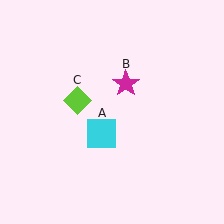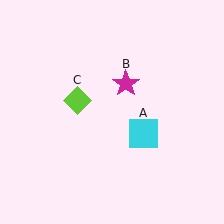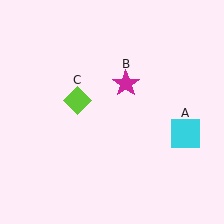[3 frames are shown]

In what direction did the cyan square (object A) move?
The cyan square (object A) moved right.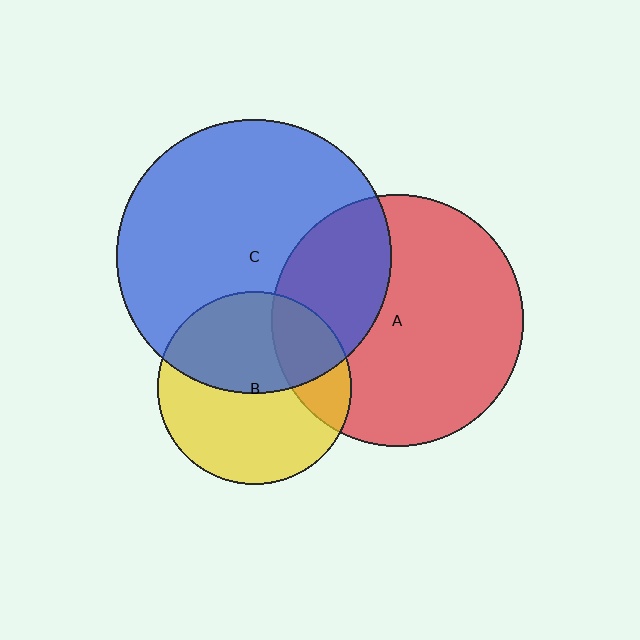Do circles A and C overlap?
Yes.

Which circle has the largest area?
Circle C (blue).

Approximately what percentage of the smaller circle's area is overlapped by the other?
Approximately 30%.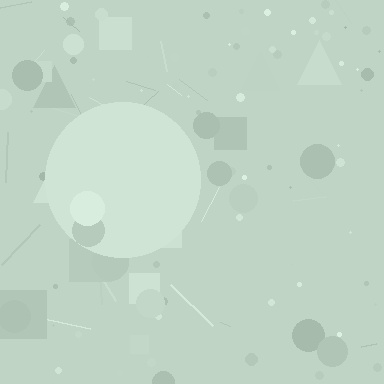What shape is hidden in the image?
A circle is hidden in the image.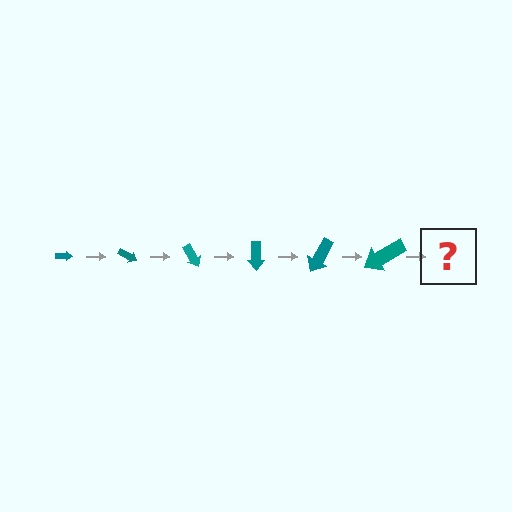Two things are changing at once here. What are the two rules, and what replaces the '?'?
The two rules are that the arrow grows larger each step and it rotates 30 degrees each step. The '?' should be an arrow, larger than the previous one and rotated 180 degrees from the start.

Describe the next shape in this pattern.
It should be an arrow, larger than the previous one and rotated 180 degrees from the start.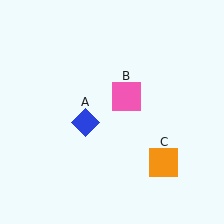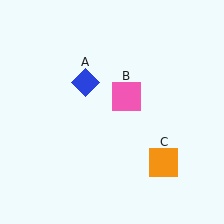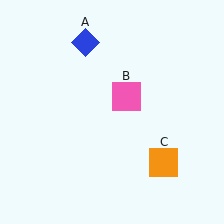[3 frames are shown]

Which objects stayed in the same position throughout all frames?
Pink square (object B) and orange square (object C) remained stationary.